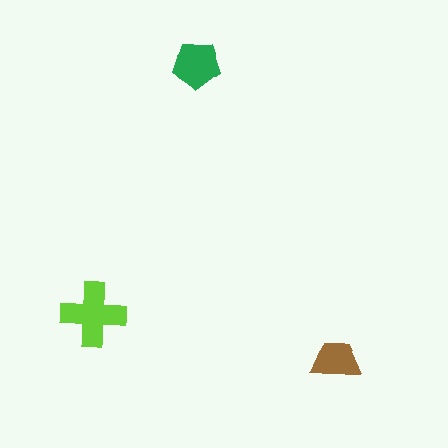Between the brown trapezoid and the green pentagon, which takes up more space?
The green pentagon.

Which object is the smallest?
The brown trapezoid.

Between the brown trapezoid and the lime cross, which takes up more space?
The lime cross.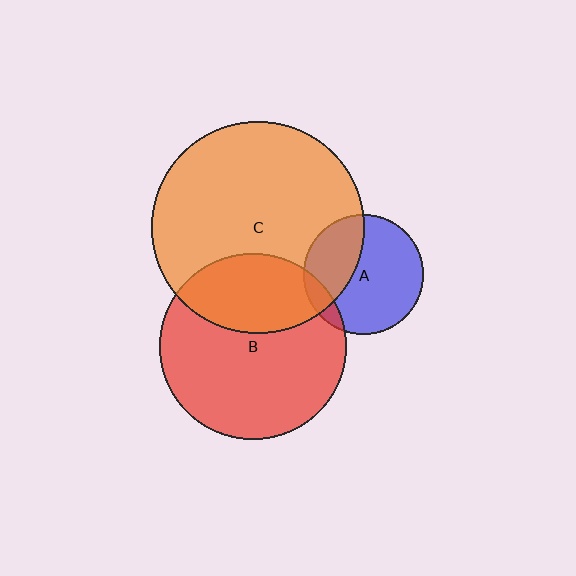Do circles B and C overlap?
Yes.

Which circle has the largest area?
Circle C (orange).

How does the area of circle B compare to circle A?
Approximately 2.4 times.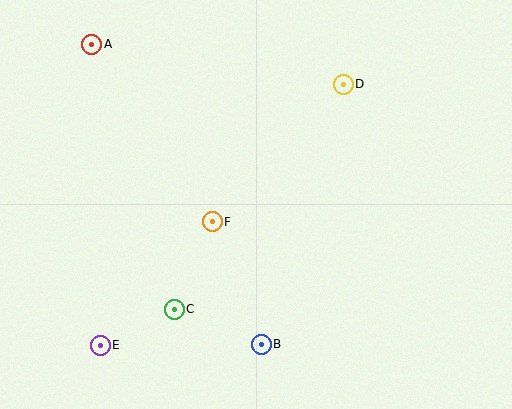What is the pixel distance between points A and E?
The distance between A and E is 301 pixels.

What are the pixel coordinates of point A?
Point A is at (92, 44).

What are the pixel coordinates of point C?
Point C is at (174, 309).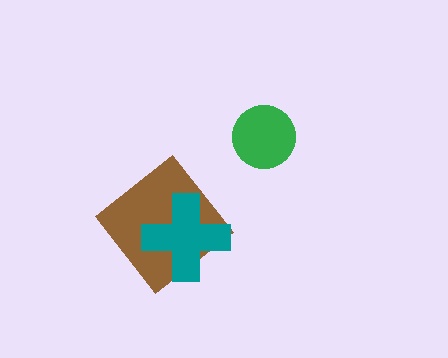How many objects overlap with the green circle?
0 objects overlap with the green circle.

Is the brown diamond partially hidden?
Yes, it is partially covered by another shape.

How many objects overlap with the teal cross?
1 object overlaps with the teal cross.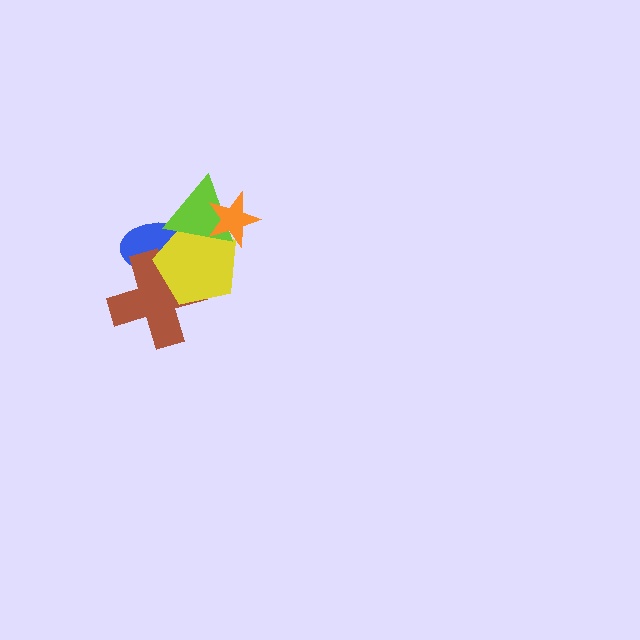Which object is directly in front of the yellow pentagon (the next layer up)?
The lime triangle is directly in front of the yellow pentagon.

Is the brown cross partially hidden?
Yes, it is partially covered by another shape.